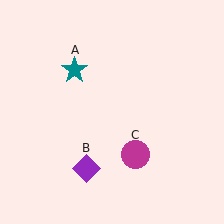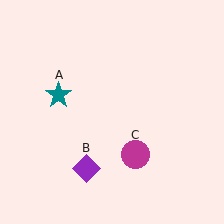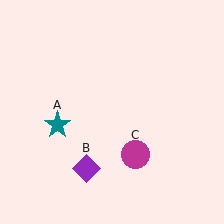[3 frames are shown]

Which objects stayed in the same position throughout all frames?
Purple diamond (object B) and magenta circle (object C) remained stationary.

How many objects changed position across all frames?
1 object changed position: teal star (object A).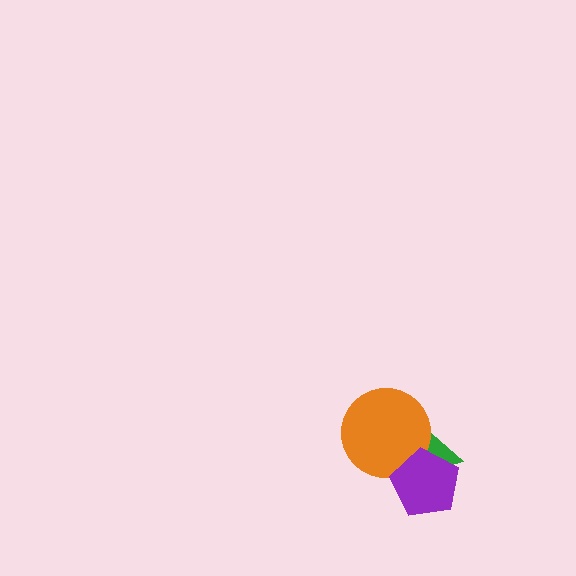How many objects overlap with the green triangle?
2 objects overlap with the green triangle.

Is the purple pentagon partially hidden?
No, no other shape covers it.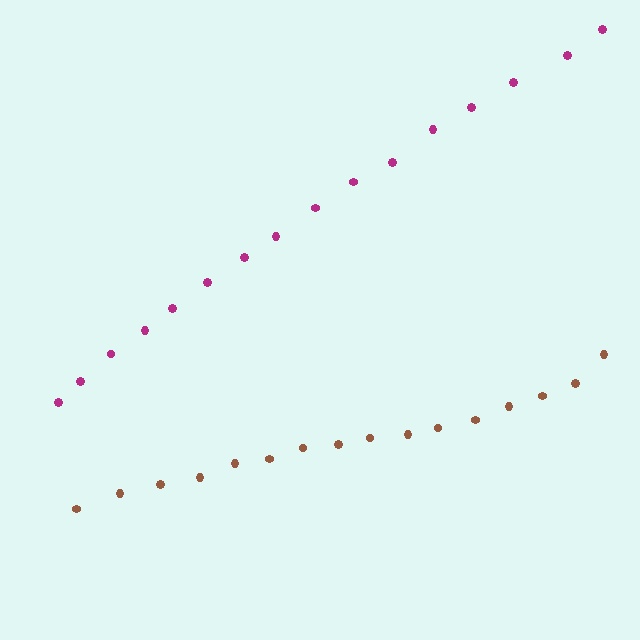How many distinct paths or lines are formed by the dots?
There are 2 distinct paths.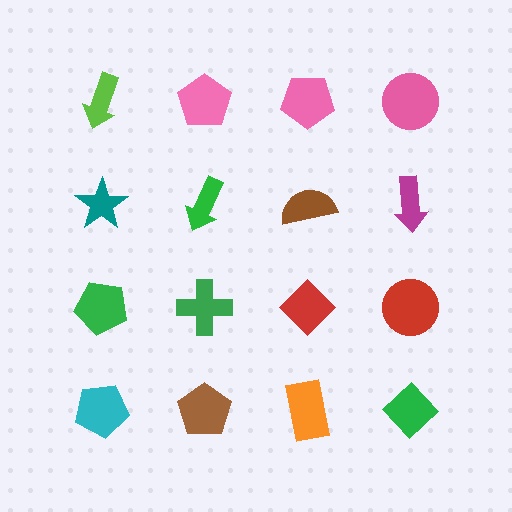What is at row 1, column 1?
A lime arrow.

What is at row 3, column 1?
A green pentagon.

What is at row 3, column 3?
A red diamond.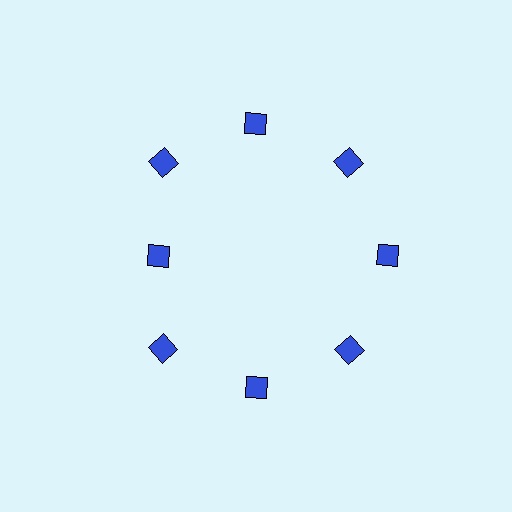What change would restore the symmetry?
The symmetry would be restored by moving it outward, back onto the ring so that all 8 diamonds sit at equal angles and equal distance from the center.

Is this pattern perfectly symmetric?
No. The 8 blue diamonds are arranged in a ring, but one element near the 9 o'clock position is pulled inward toward the center, breaking the 8-fold rotational symmetry.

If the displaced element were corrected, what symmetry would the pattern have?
It would have 8-fold rotational symmetry — the pattern would map onto itself every 45 degrees.